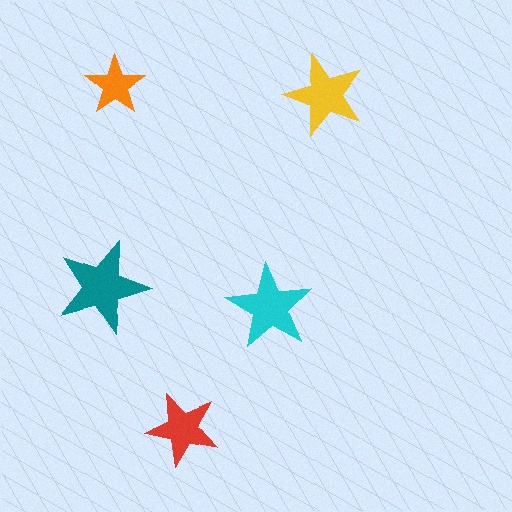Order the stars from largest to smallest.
the teal one, the cyan one, the yellow one, the red one, the orange one.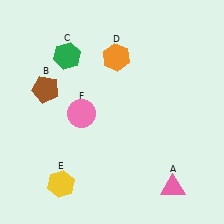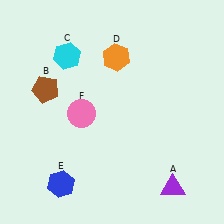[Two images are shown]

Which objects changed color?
A changed from pink to purple. C changed from green to cyan. E changed from yellow to blue.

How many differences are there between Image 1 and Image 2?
There are 3 differences between the two images.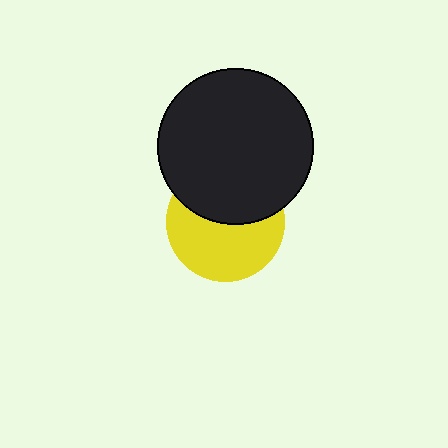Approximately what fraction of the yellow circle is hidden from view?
Roughly 44% of the yellow circle is hidden behind the black circle.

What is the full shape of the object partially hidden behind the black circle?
The partially hidden object is a yellow circle.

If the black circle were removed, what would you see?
You would see the complete yellow circle.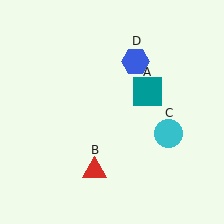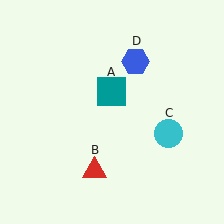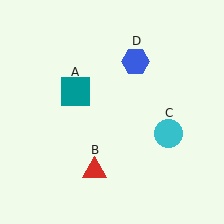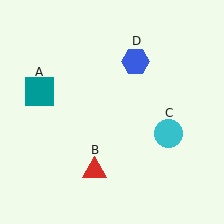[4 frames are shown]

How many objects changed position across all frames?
1 object changed position: teal square (object A).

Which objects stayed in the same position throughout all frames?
Red triangle (object B) and cyan circle (object C) and blue hexagon (object D) remained stationary.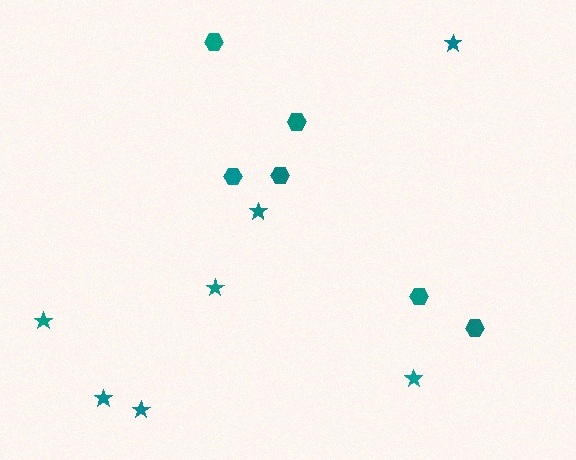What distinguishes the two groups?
There are 2 groups: one group of stars (7) and one group of hexagons (6).